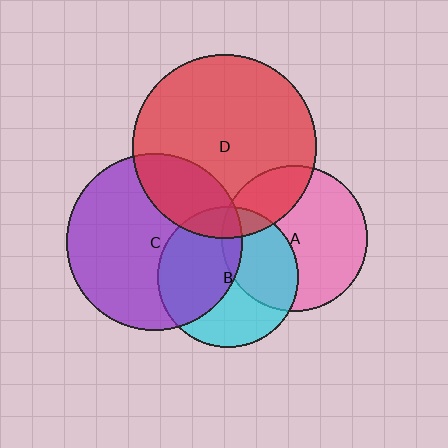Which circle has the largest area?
Circle D (red).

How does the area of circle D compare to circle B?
Approximately 1.7 times.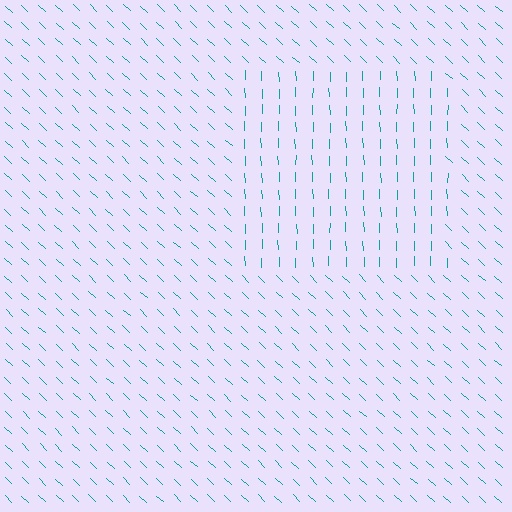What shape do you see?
I see a rectangle.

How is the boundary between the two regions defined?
The boundary is defined purely by a change in line orientation (approximately 45 degrees difference). All lines are the same color and thickness.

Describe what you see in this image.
The image is filled with small teal line segments. A rectangle region in the image has lines oriented differently from the surrounding lines, creating a visible texture boundary.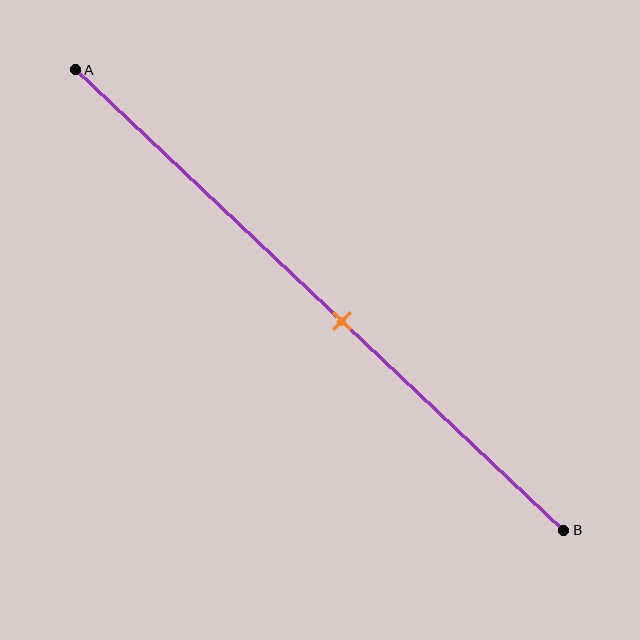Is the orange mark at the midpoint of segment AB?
No, the mark is at about 55% from A, not at the 50% midpoint.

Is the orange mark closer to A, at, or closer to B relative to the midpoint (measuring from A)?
The orange mark is closer to point B than the midpoint of segment AB.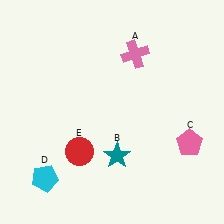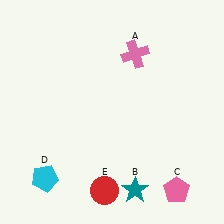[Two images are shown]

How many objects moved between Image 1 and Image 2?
3 objects moved between the two images.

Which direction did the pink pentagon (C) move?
The pink pentagon (C) moved down.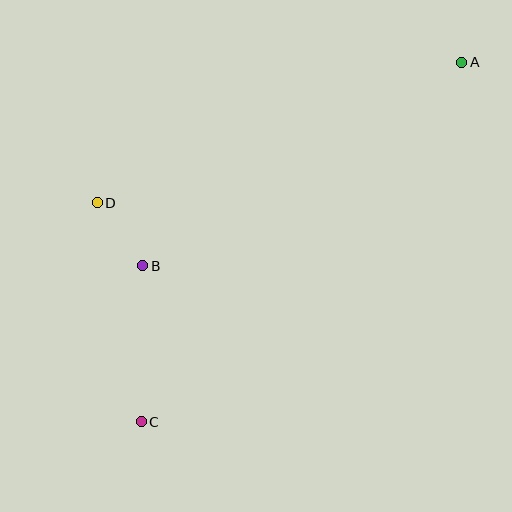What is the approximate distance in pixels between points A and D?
The distance between A and D is approximately 390 pixels.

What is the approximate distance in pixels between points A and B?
The distance between A and B is approximately 378 pixels.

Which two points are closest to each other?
Points B and D are closest to each other.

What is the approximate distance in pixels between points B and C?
The distance between B and C is approximately 156 pixels.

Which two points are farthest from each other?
Points A and C are farthest from each other.